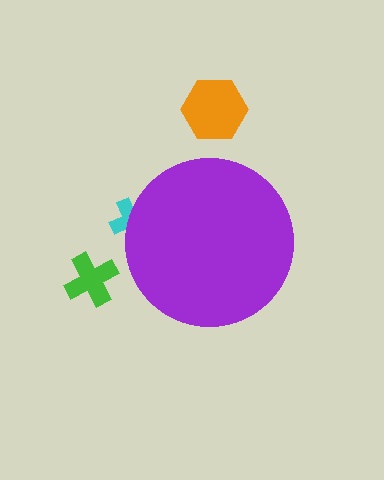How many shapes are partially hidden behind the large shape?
1 shape is partially hidden.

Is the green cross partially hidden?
No, the green cross is fully visible.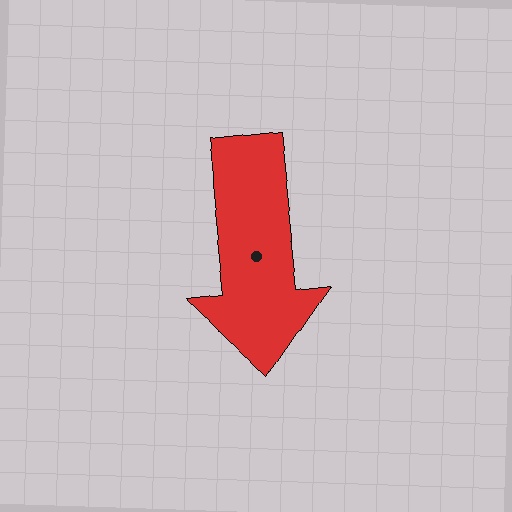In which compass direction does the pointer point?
South.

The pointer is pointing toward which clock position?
Roughly 6 o'clock.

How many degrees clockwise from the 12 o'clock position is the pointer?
Approximately 174 degrees.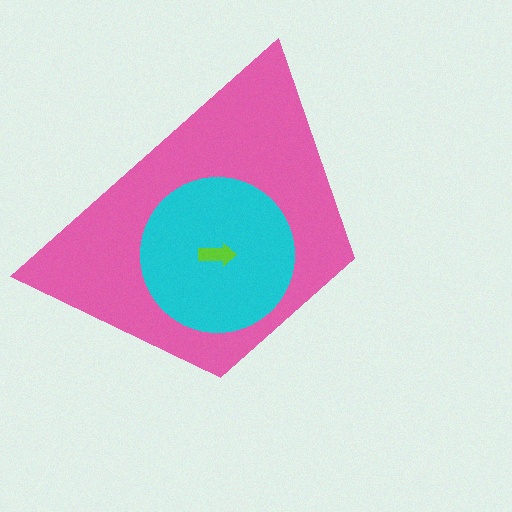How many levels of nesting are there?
3.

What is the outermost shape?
The pink trapezoid.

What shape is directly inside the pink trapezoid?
The cyan circle.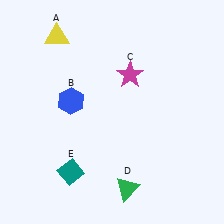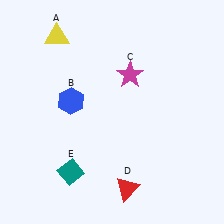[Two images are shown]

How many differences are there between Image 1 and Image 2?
There is 1 difference between the two images.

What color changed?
The triangle (D) changed from green in Image 1 to red in Image 2.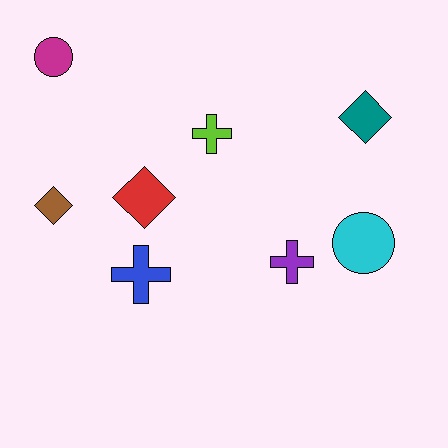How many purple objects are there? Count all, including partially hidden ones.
There is 1 purple object.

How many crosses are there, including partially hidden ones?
There are 3 crosses.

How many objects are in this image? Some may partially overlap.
There are 8 objects.